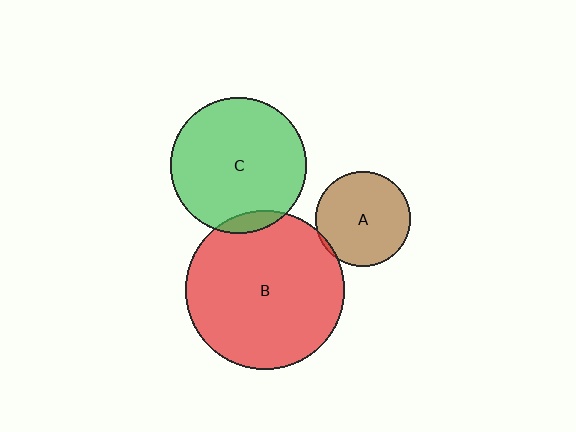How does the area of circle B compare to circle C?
Approximately 1.4 times.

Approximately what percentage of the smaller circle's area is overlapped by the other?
Approximately 5%.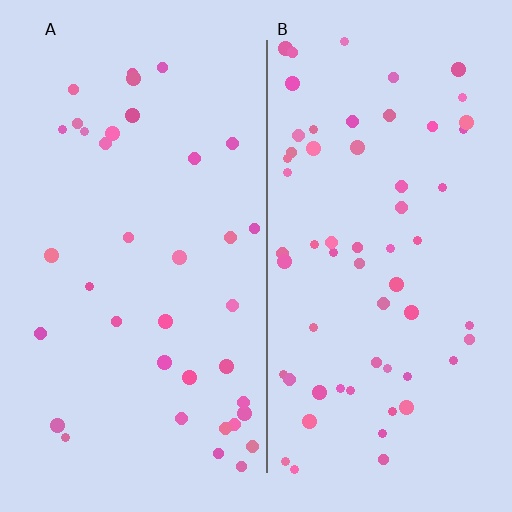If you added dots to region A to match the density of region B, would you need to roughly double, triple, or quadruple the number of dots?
Approximately double.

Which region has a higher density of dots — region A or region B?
B (the right).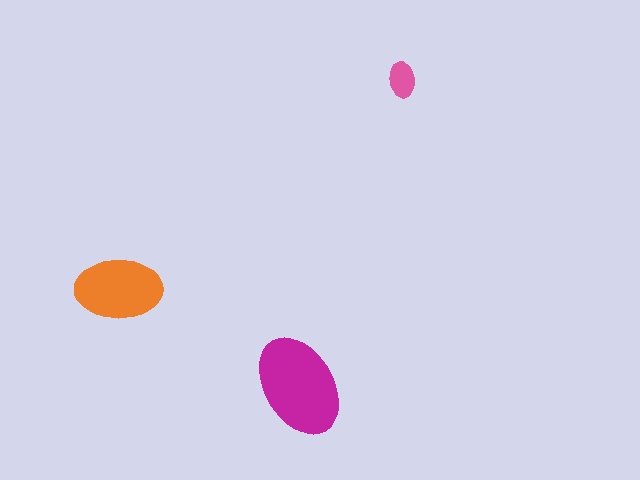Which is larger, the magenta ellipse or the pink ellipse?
The magenta one.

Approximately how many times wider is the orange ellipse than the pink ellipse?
About 2.5 times wider.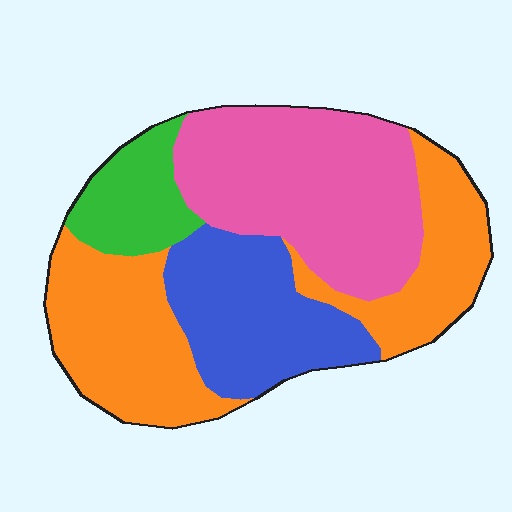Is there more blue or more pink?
Pink.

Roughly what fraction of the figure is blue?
Blue covers roughly 20% of the figure.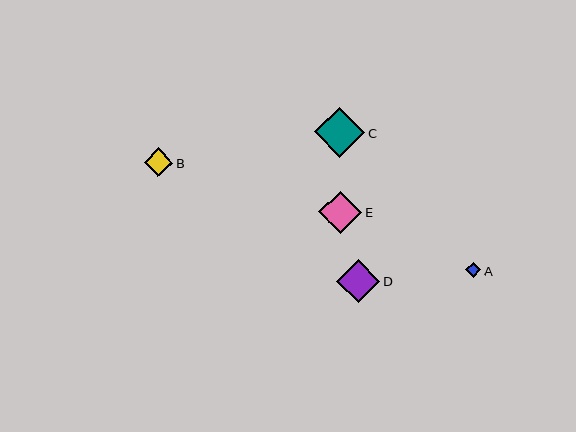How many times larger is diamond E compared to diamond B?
Diamond E is approximately 1.5 times the size of diamond B.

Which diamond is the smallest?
Diamond A is the smallest with a size of approximately 15 pixels.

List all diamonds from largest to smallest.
From largest to smallest: C, D, E, B, A.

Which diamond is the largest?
Diamond C is the largest with a size of approximately 51 pixels.